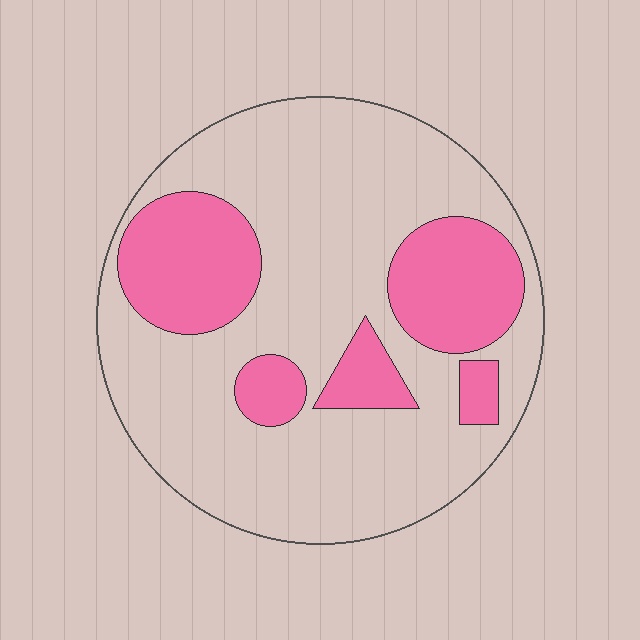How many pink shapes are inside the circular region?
5.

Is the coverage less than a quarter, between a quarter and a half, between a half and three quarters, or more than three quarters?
Between a quarter and a half.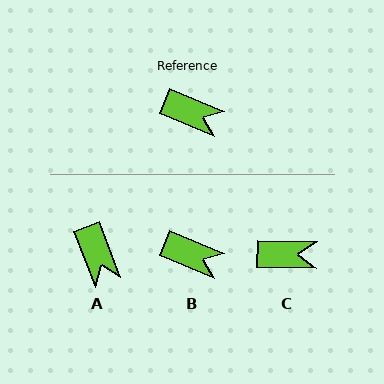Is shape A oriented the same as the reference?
No, it is off by about 47 degrees.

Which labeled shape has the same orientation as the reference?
B.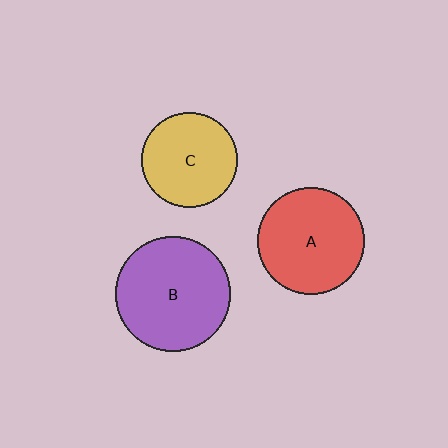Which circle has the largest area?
Circle B (purple).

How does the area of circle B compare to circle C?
Approximately 1.5 times.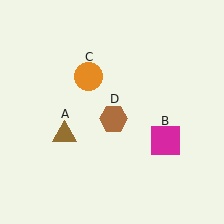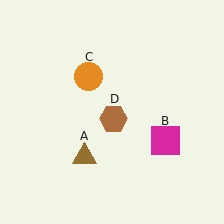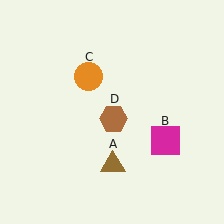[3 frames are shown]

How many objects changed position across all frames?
1 object changed position: brown triangle (object A).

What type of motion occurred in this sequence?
The brown triangle (object A) rotated counterclockwise around the center of the scene.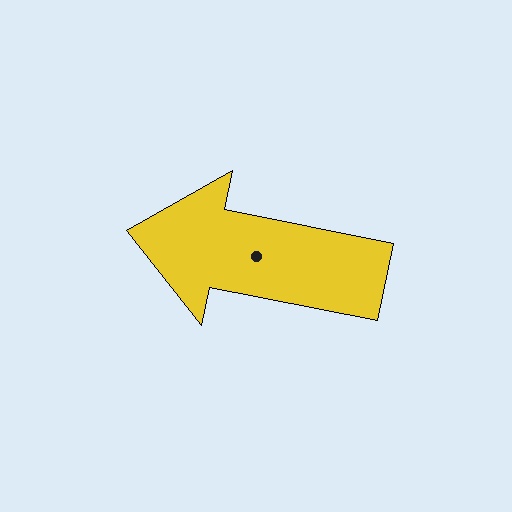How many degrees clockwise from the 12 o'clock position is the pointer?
Approximately 281 degrees.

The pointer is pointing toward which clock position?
Roughly 9 o'clock.